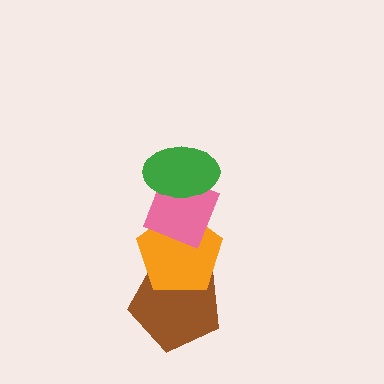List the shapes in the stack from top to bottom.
From top to bottom: the green ellipse, the pink diamond, the orange pentagon, the brown pentagon.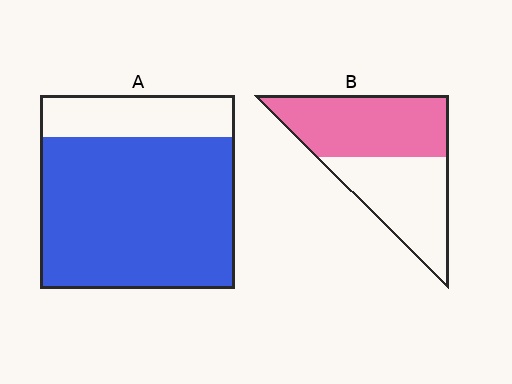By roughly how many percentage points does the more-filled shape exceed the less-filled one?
By roughly 25 percentage points (A over B).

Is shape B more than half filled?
Roughly half.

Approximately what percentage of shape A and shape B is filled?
A is approximately 80% and B is approximately 55%.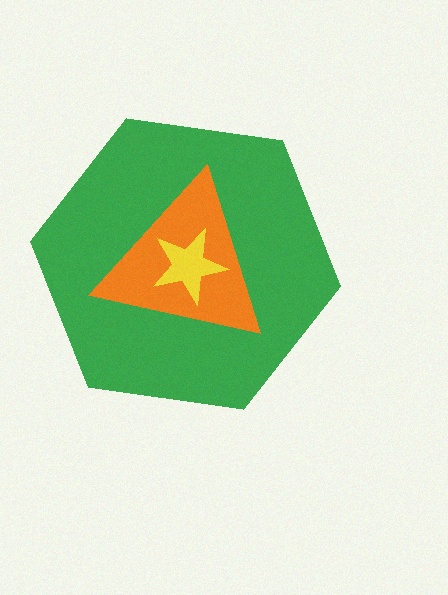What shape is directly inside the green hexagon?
The orange triangle.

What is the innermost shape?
The yellow star.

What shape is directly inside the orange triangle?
The yellow star.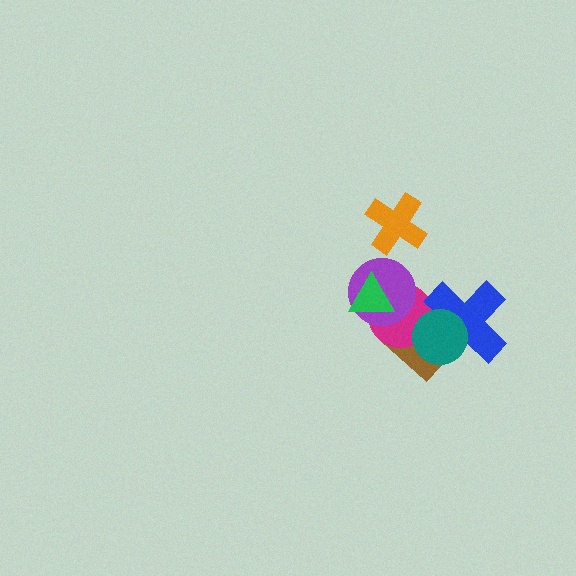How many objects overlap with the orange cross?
0 objects overlap with the orange cross.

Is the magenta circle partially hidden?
Yes, it is partially covered by another shape.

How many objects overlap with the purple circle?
3 objects overlap with the purple circle.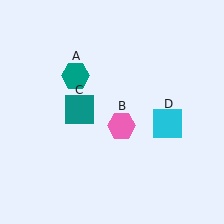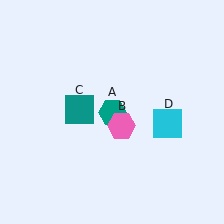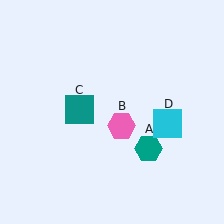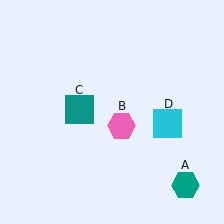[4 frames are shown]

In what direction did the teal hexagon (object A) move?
The teal hexagon (object A) moved down and to the right.